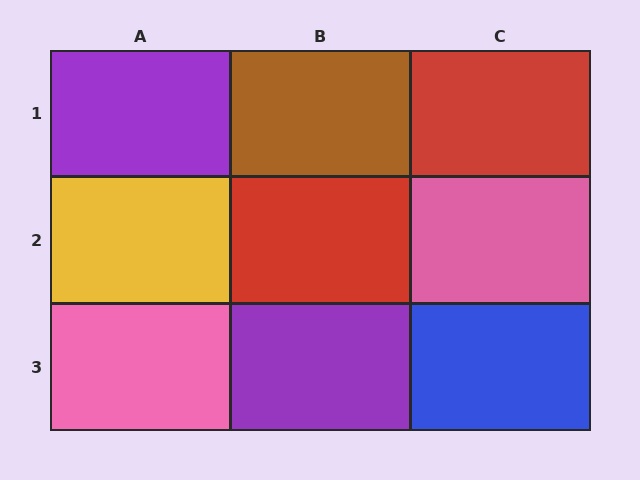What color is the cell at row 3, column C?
Blue.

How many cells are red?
2 cells are red.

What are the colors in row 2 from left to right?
Yellow, red, pink.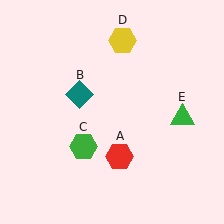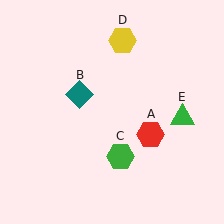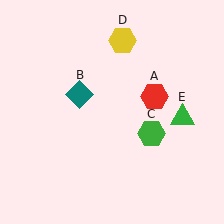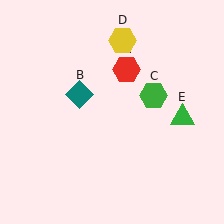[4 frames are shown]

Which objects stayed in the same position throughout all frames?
Teal diamond (object B) and yellow hexagon (object D) and green triangle (object E) remained stationary.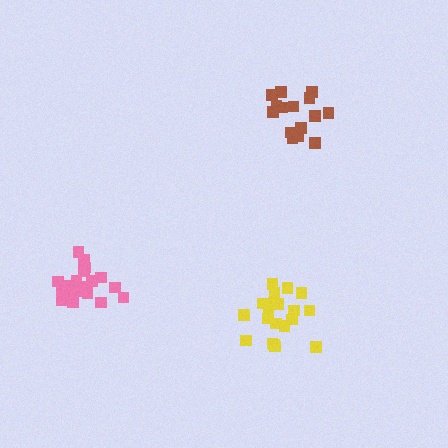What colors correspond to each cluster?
The clusters are colored: pink, brown, yellow.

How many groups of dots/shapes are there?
There are 3 groups.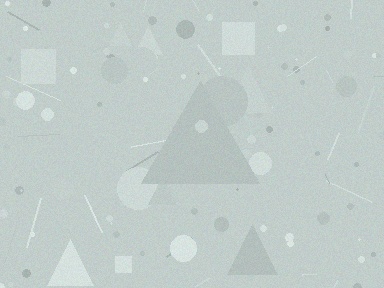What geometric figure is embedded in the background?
A triangle is embedded in the background.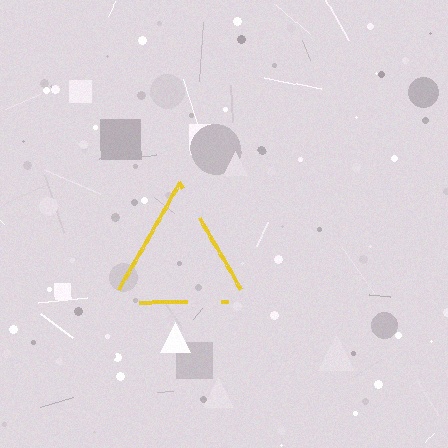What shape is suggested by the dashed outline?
The dashed outline suggests a triangle.